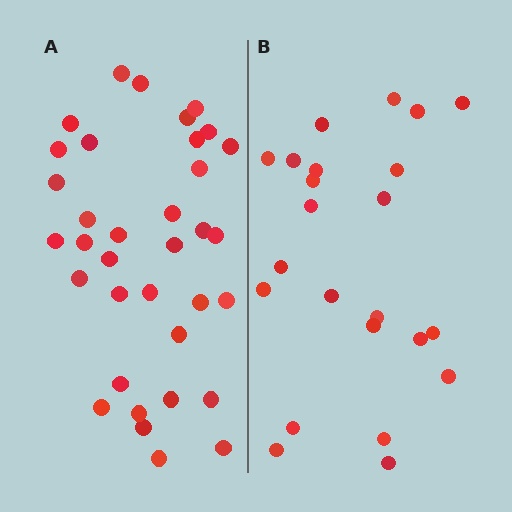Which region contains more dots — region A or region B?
Region A (the left region) has more dots.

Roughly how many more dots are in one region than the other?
Region A has roughly 12 or so more dots than region B.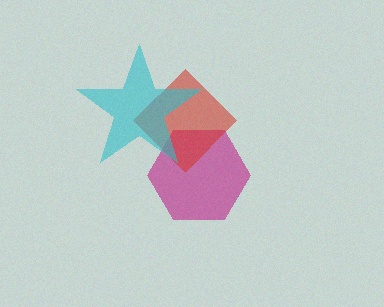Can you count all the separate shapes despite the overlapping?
Yes, there are 3 separate shapes.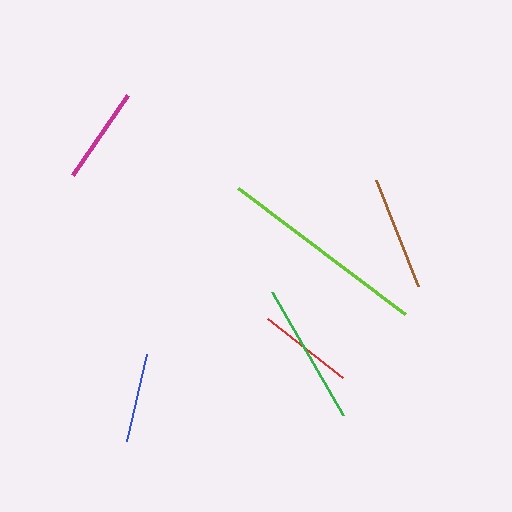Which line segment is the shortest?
The blue line is the shortest at approximately 90 pixels.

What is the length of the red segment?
The red segment is approximately 96 pixels long.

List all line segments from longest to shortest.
From longest to shortest: lime, green, brown, magenta, red, blue.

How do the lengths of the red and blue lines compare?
The red and blue lines are approximately the same length.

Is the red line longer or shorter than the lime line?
The lime line is longer than the red line.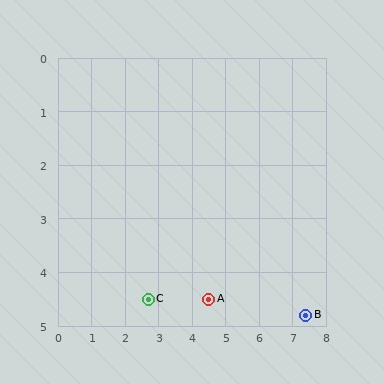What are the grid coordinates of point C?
Point C is at approximately (2.7, 4.5).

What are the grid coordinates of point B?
Point B is at approximately (7.4, 4.8).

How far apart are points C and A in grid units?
Points C and A are about 1.8 grid units apart.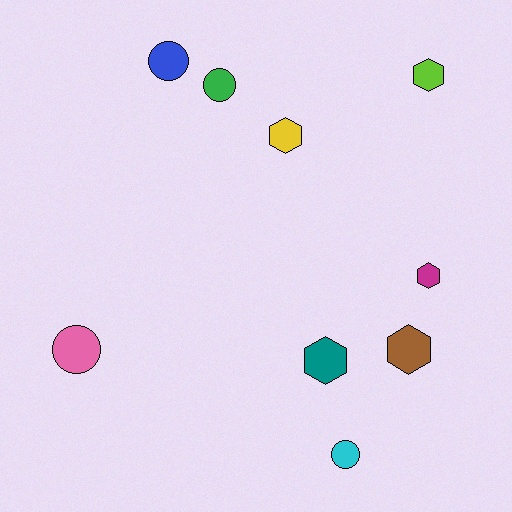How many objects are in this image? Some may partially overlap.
There are 9 objects.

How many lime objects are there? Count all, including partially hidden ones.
There is 1 lime object.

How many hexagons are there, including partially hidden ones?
There are 5 hexagons.